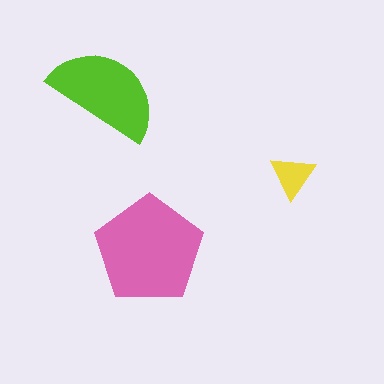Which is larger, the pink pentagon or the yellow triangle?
The pink pentagon.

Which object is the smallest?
The yellow triangle.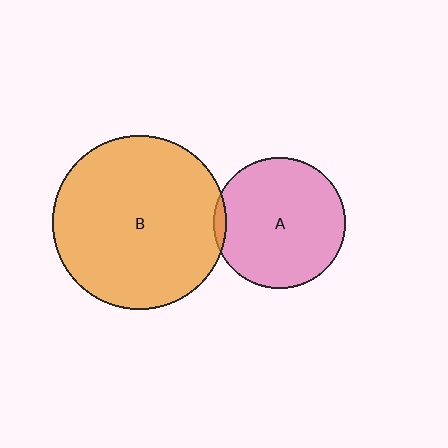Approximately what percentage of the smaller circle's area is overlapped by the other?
Approximately 5%.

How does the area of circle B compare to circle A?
Approximately 1.8 times.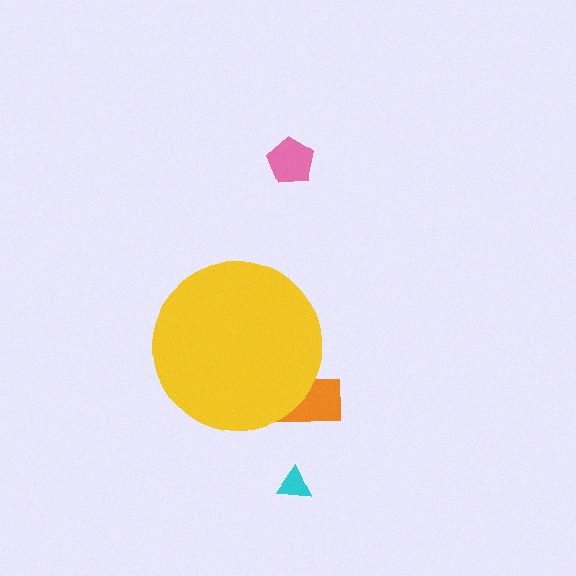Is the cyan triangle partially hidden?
No, the cyan triangle is fully visible.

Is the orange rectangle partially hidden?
Yes, the orange rectangle is partially hidden behind the yellow circle.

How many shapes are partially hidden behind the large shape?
1 shape is partially hidden.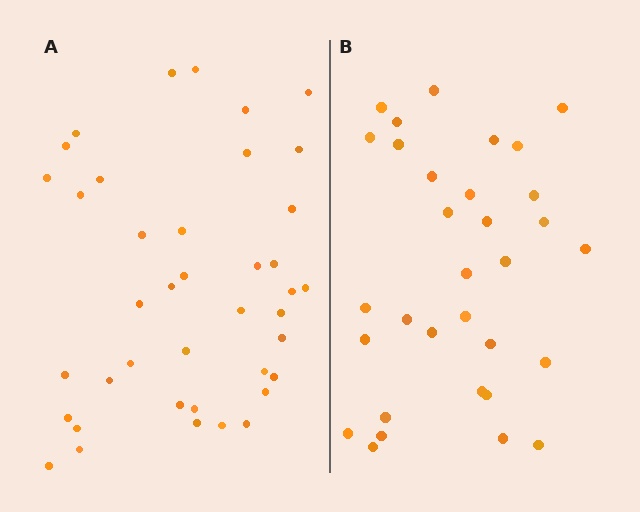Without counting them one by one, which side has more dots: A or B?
Region A (the left region) has more dots.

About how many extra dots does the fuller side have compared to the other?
Region A has roughly 8 or so more dots than region B.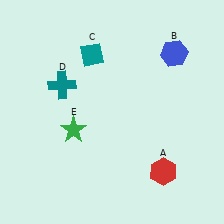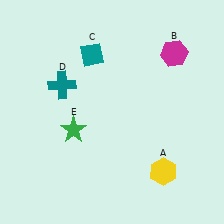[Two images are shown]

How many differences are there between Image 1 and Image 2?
There are 2 differences between the two images.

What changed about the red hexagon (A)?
In Image 1, A is red. In Image 2, it changed to yellow.